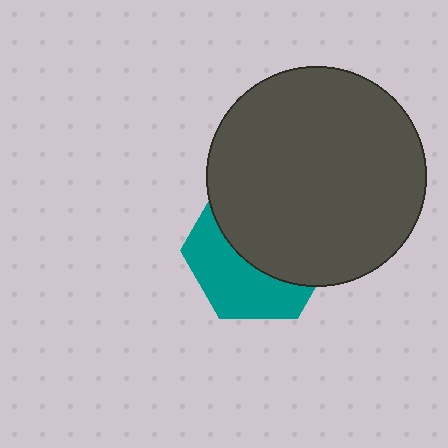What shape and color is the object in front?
The object in front is a dark gray circle.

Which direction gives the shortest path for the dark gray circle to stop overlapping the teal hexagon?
Moving up gives the shortest separation.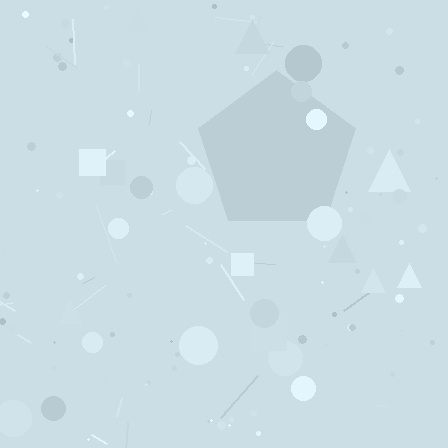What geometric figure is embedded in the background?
A pentagon is embedded in the background.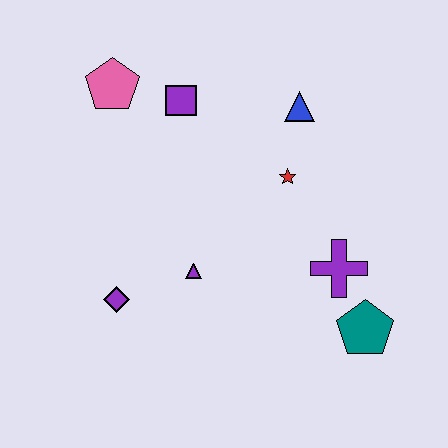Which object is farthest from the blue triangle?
The purple diamond is farthest from the blue triangle.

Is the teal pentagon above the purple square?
No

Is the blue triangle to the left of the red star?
No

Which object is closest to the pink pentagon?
The purple square is closest to the pink pentagon.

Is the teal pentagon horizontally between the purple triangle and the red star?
No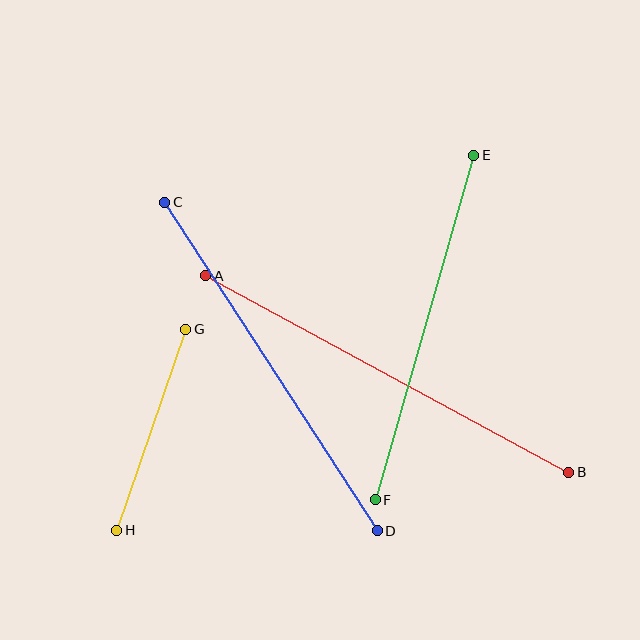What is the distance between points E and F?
The distance is approximately 358 pixels.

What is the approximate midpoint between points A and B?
The midpoint is at approximately (387, 374) pixels.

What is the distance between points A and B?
The distance is approximately 413 pixels.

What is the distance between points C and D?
The distance is approximately 391 pixels.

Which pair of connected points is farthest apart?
Points A and B are farthest apart.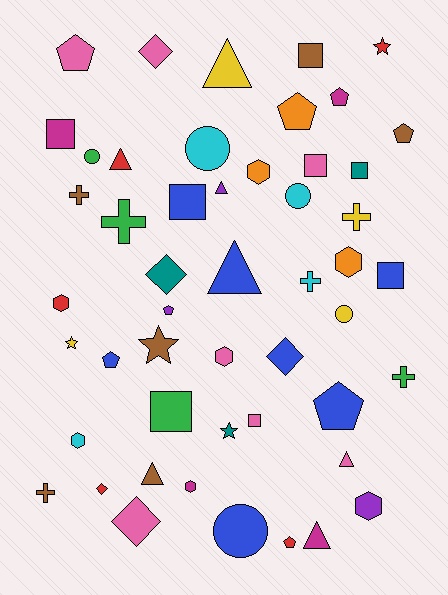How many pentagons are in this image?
There are 8 pentagons.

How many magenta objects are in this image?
There are 4 magenta objects.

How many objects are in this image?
There are 50 objects.